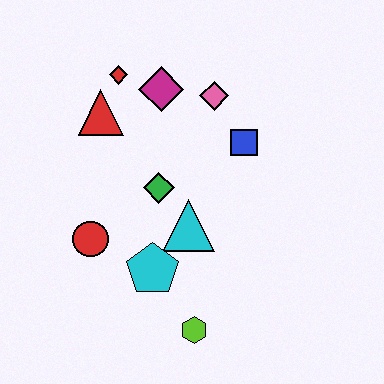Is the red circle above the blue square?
No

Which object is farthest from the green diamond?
The lime hexagon is farthest from the green diamond.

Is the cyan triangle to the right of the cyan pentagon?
Yes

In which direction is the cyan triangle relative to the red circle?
The cyan triangle is to the right of the red circle.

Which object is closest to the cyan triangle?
The green diamond is closest to the cyan triangle.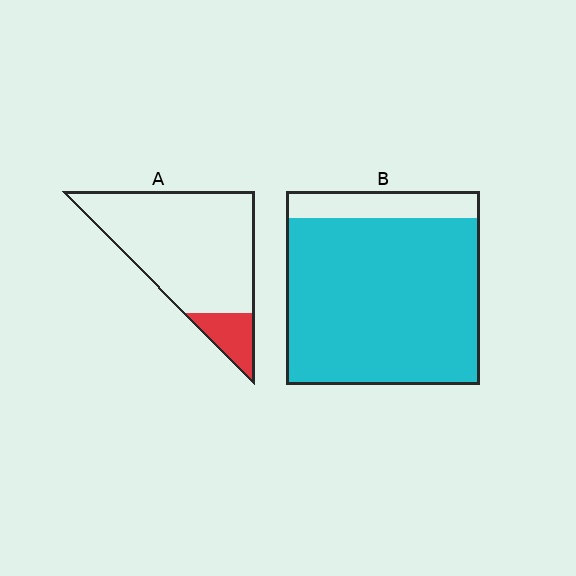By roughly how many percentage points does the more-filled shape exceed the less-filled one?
By roughly 70 percentage points (B over A).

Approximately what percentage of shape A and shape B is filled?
A is approximately 15% and B is approximately 85%.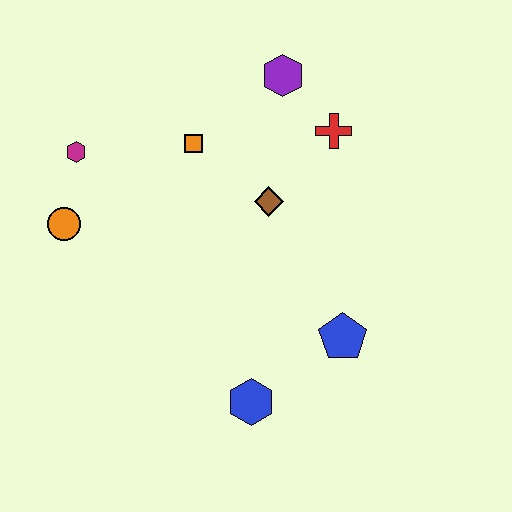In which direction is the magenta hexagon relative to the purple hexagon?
The magenta hexagon is to the left of the purple hexagon.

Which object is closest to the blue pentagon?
The blue hexagon is closest to the blue pentagon.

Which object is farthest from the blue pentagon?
The magenta hexagon is farthest from the blue pentagon.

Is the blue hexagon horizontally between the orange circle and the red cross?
Yes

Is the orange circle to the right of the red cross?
No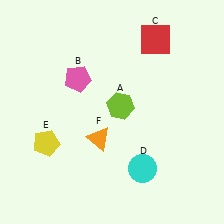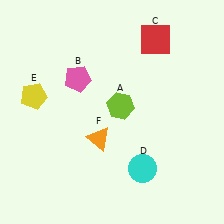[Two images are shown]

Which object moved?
The yellow pentagon (E) moved up.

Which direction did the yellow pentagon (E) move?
The yellow pentagon (E) moved up.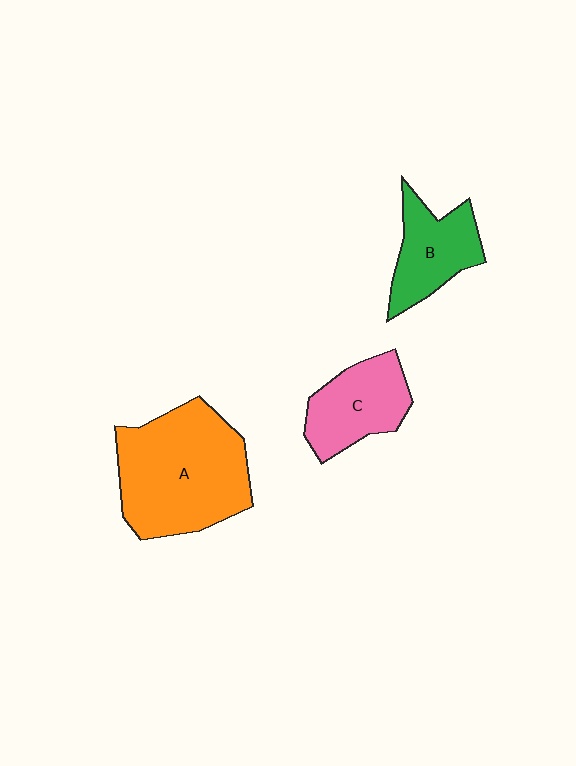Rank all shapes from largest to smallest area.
From largest to smallest: A (orange), C (pink), B (green).